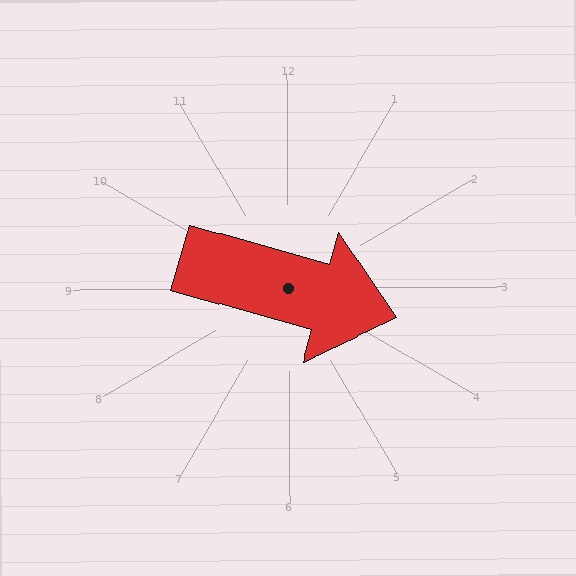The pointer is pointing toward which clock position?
Roughly 4 o'clock.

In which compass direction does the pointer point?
East.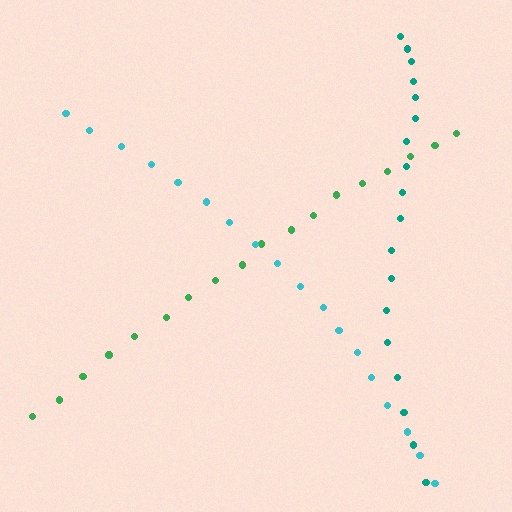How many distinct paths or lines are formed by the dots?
There are 3 distinct paths.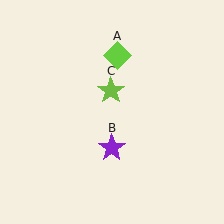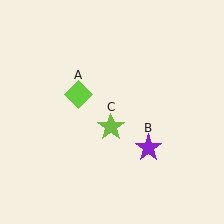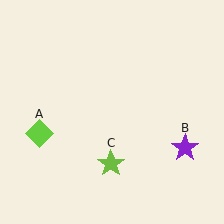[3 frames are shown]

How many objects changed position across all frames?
3 objects changed position: lime diamond (object A), purple star (object B), lime star (object C).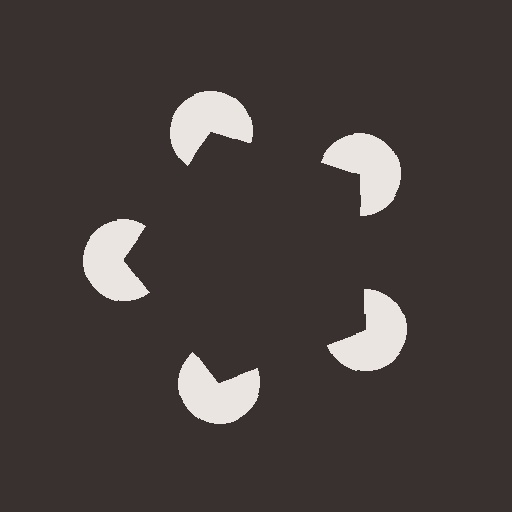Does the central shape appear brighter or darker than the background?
It typically appears slightly darker than the background, even though no actual brightness change is drawn.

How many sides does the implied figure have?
5 sides.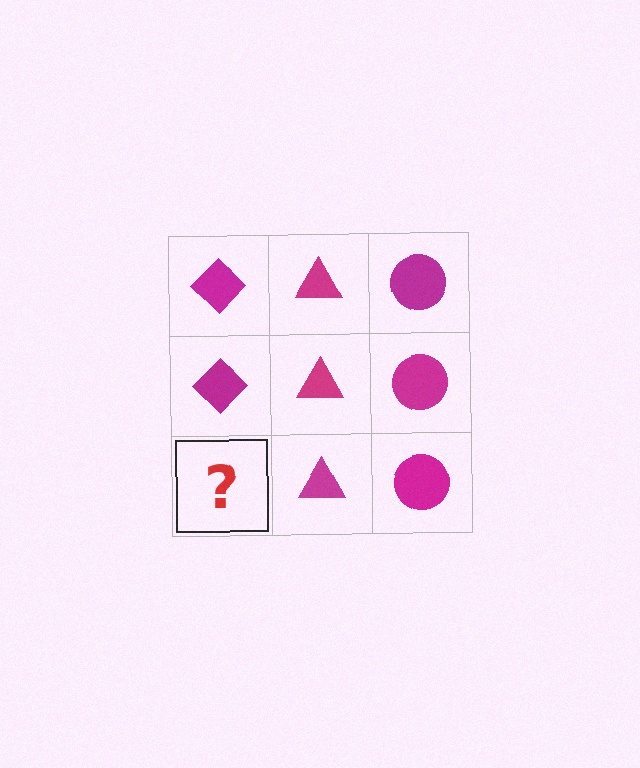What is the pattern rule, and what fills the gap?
The rule is that each column has a consistent shape. The gap should be filled with a magenta diamond.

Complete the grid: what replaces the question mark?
The question mark should be replaced with a magenta diamond.